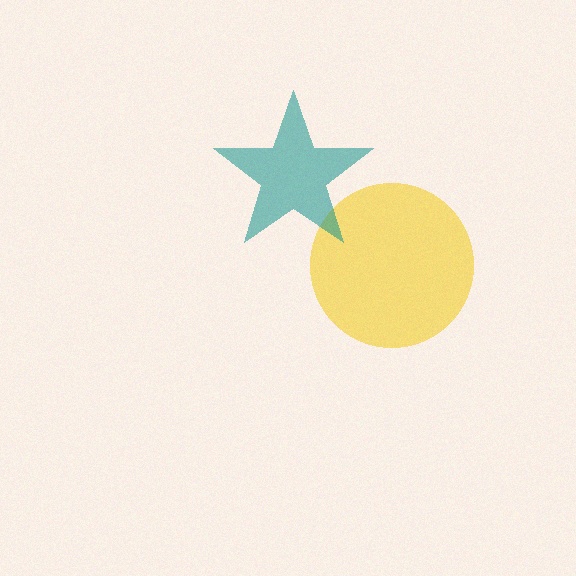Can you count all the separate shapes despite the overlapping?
Yes, there are 2 separate shapes.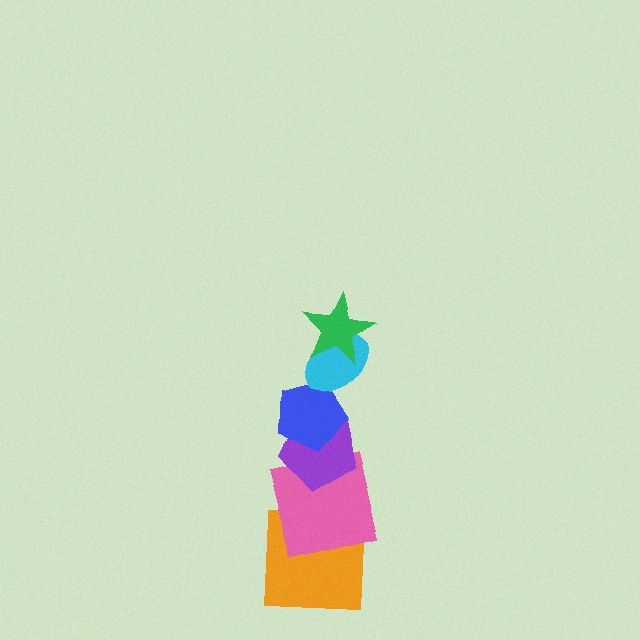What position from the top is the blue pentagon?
The blue pentagon is 3rd from the top.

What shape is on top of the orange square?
The pink square is on top of the orange square.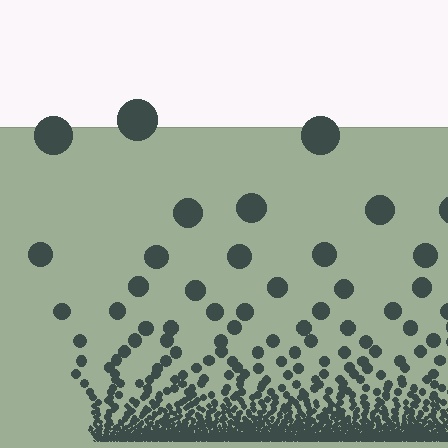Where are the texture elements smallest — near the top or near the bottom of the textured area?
Near the bottom.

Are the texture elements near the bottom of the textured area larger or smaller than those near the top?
Smaller. The gradient is inverted — elements near the bottom are smaller and denser.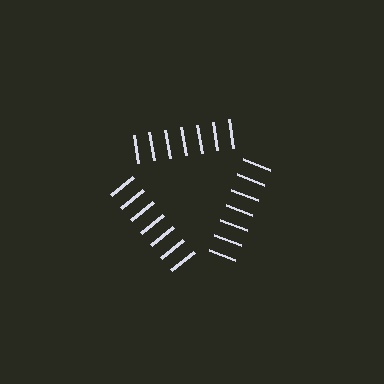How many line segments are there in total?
21 — 7 along each of the 3 edges.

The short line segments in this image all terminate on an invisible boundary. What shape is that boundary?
An illusory triangle — the line segments terminate on its edges but no continuous stroke is drawn.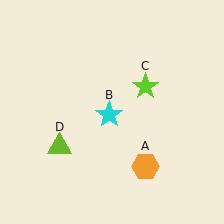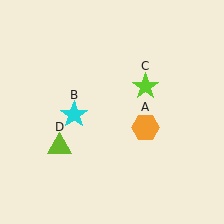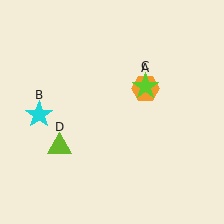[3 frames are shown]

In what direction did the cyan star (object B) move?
The cyan star (object B) moved left.